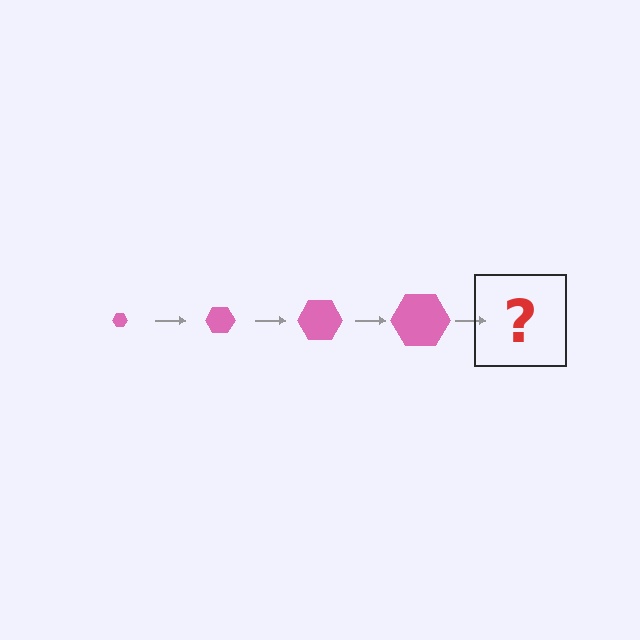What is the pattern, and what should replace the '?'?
The pattern is that the hexagon gets progressively larger each step. The '?' should be a pink hexagon, larger than the previous one.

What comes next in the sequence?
The next element should be a pink hexagon, larger than the previous one.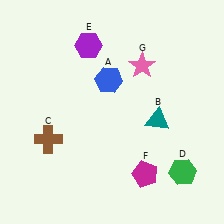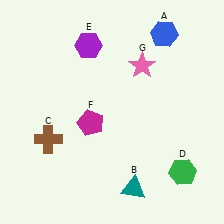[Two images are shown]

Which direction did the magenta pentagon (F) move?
The magenta pentagon (F) moved left.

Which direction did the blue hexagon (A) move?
The blue hexagon (A) moved right.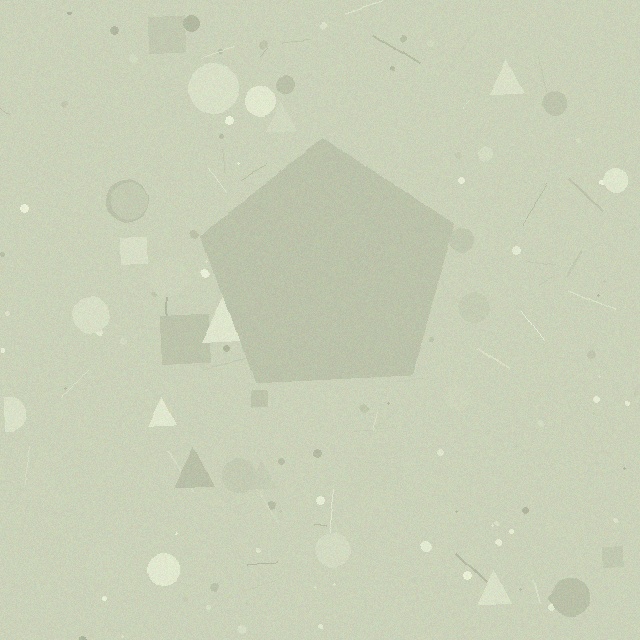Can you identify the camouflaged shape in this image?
The camouflaged shape is a pentagon.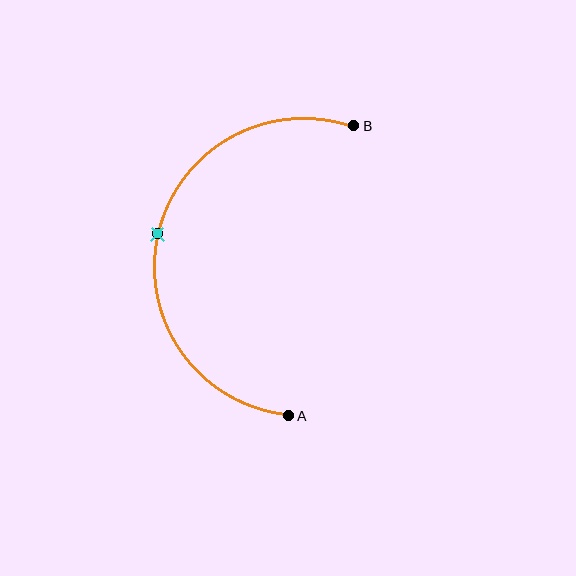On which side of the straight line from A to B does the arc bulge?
The arc bulges to the left of the straight line connecting A and B.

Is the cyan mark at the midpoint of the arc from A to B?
Yes. The cyan mark lies on the arc at equal arc-length from both A and B — it is the arc midpoint.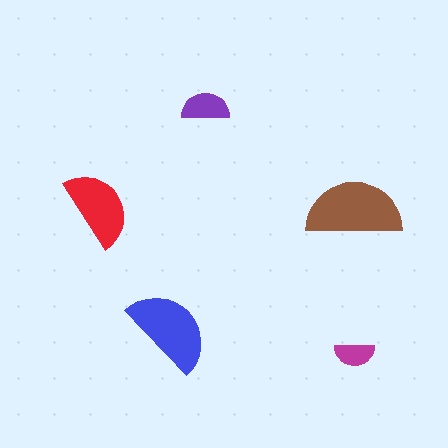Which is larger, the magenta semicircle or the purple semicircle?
The purple one.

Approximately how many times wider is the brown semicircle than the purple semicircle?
About 2 times wider.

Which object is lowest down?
The magenta semicircle is bottommost.